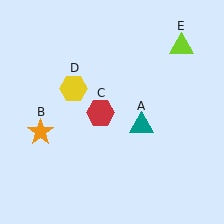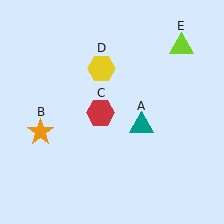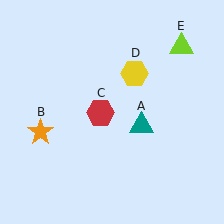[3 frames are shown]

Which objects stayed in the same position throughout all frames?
Teal triangle (object A) and orange star (object B) and red hexagon (object C) and lime triangle (object E) remained stationary.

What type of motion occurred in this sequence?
The yellow hexagon (object D) rotated clockwise around the center of the scene.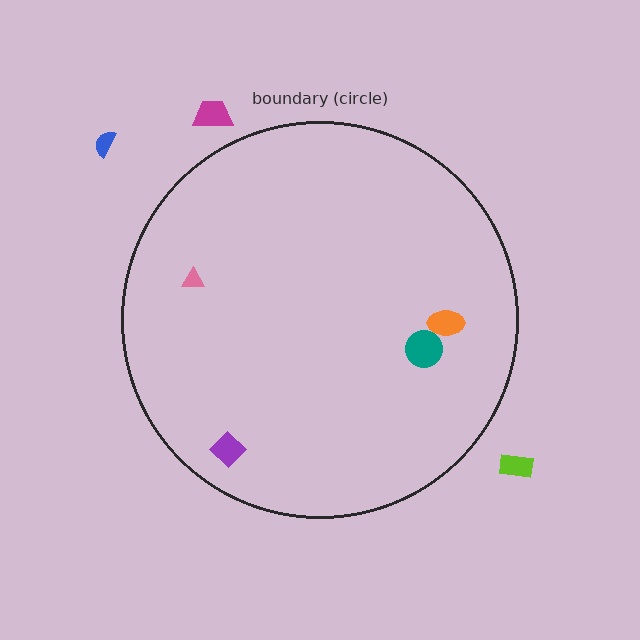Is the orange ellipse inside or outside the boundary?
Inside.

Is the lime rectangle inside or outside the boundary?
Outside.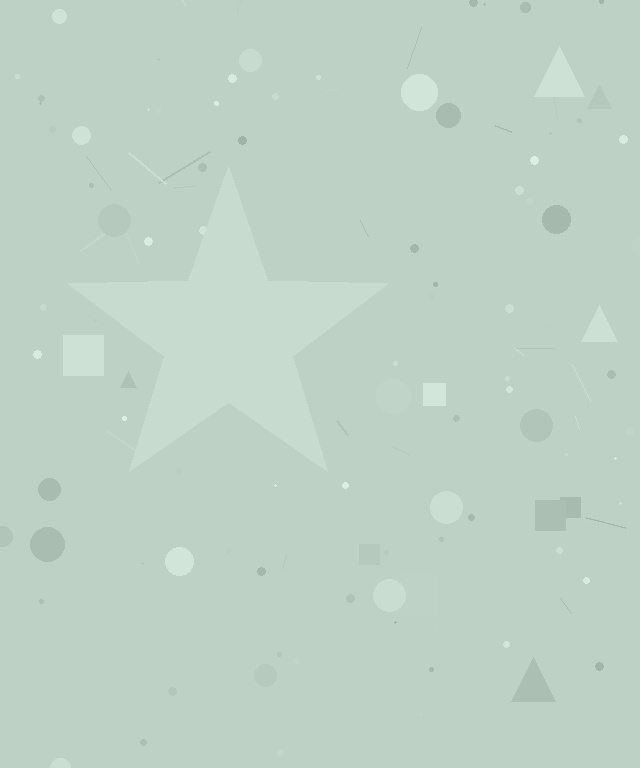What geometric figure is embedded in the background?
A star is embedded in the background.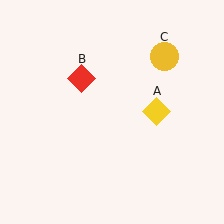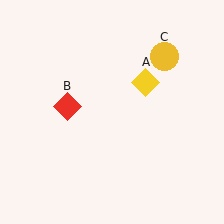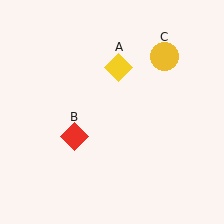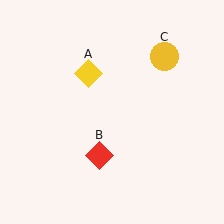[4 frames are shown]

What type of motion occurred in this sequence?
The yellow diamond (object A), red diamond (object B) rotated counterclockwise around the center of the scene.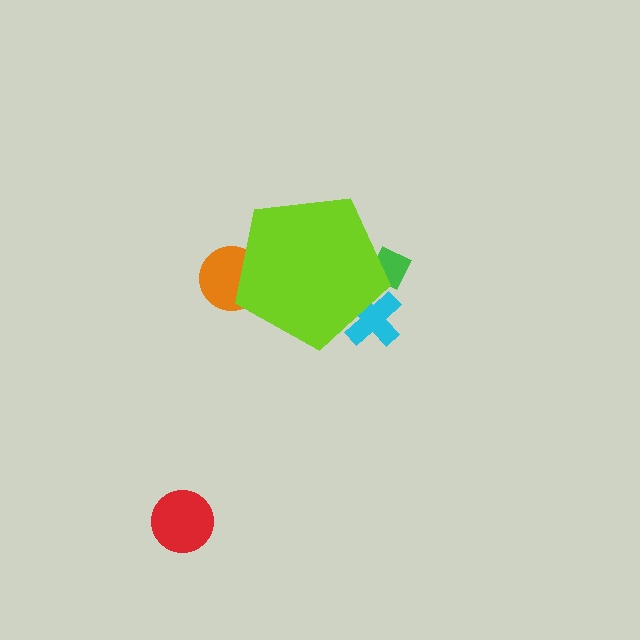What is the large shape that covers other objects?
A lime pentagon.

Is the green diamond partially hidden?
Yes, the green diamond is partially hidden behind the lime pentagon.